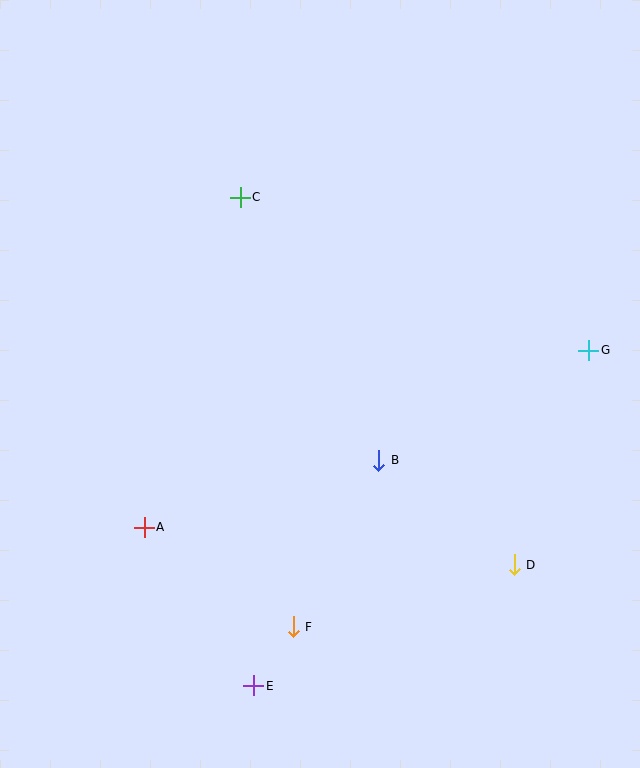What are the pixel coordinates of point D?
Point D is at (514, 565).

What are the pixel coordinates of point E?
Point E is at (254, 686).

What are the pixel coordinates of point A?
Point A is at (144, 527).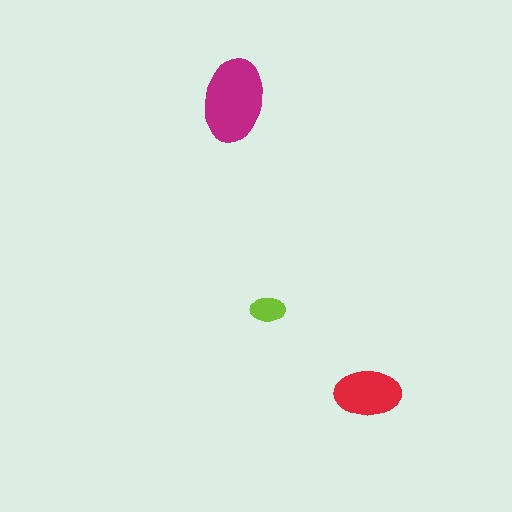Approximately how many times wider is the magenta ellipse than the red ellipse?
About 1.5 times wider.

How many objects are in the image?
There are 3 objects in the image.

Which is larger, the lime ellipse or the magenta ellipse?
The magenta one.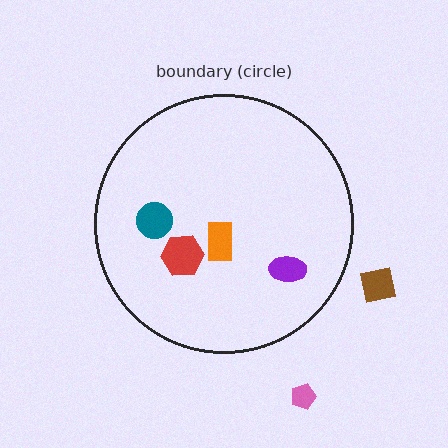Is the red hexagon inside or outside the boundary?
Inside.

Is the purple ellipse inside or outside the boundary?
Inside.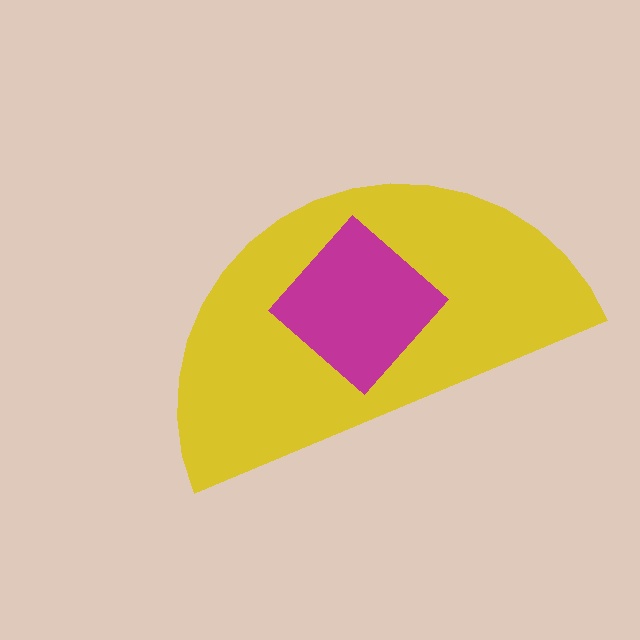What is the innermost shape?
The magenta diamond.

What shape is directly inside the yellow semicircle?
The magenta diamond.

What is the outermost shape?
The yellow semicircle.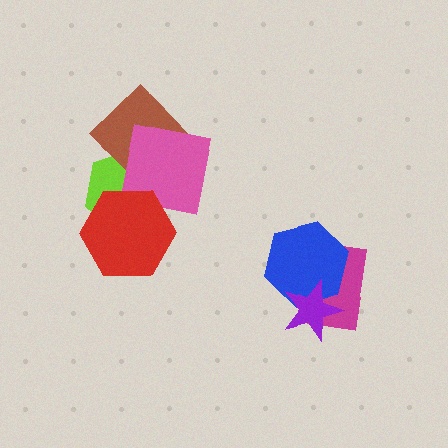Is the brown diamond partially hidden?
Yes, it is partially covered by another shape.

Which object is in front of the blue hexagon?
The purple star is in front of the blue hexagon.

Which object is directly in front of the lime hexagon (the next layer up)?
The brown diamond is directly in front of the lime hexagon.